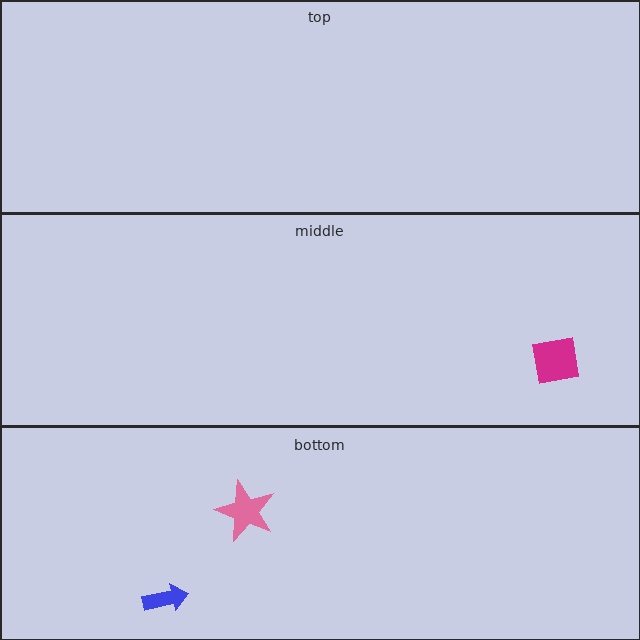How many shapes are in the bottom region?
2.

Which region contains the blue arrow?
The bottom region.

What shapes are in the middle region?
The magenta square.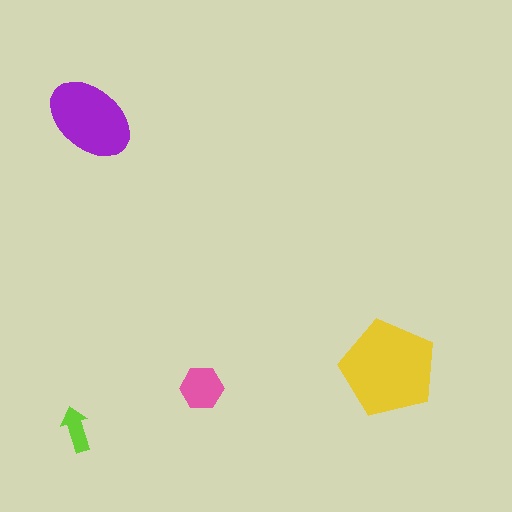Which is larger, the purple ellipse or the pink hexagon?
The purple ellipse.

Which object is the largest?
The yellow pentagon.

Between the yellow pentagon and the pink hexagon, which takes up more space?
The yellow pentagon.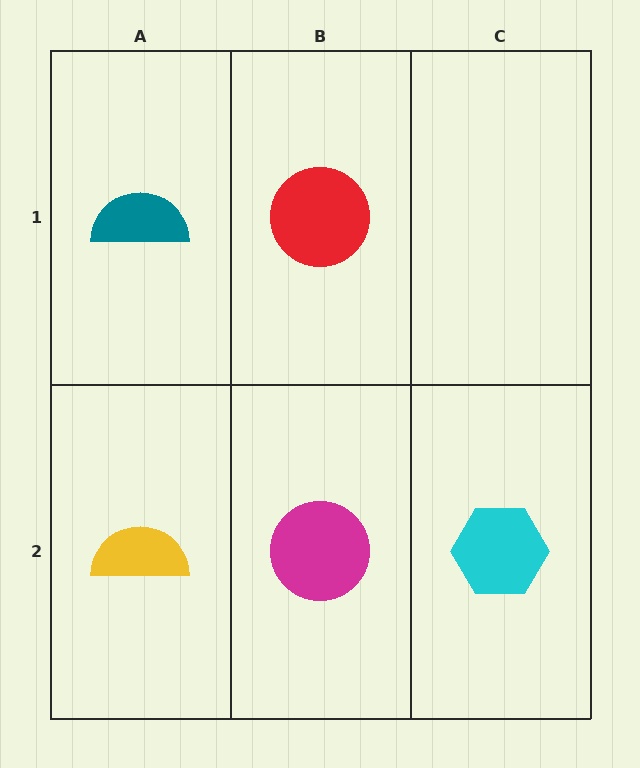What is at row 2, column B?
A magenta circle.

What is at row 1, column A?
A teal semicircle.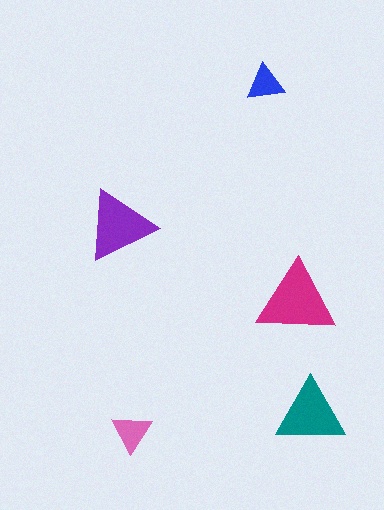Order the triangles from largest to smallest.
the magenta one, the purple one, the teal one, the pink one, the blue one.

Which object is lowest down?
The pink triangle is bottommost.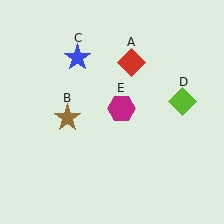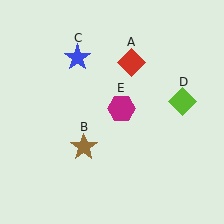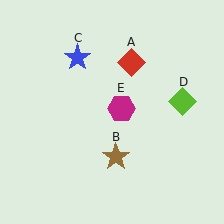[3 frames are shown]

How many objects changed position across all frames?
1 object changed position: brown star (object B).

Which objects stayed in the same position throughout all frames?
Red diamond (object A) and blue star (object C) and lime diamond (object D) and magenta hexagon (object E) remained stationary.